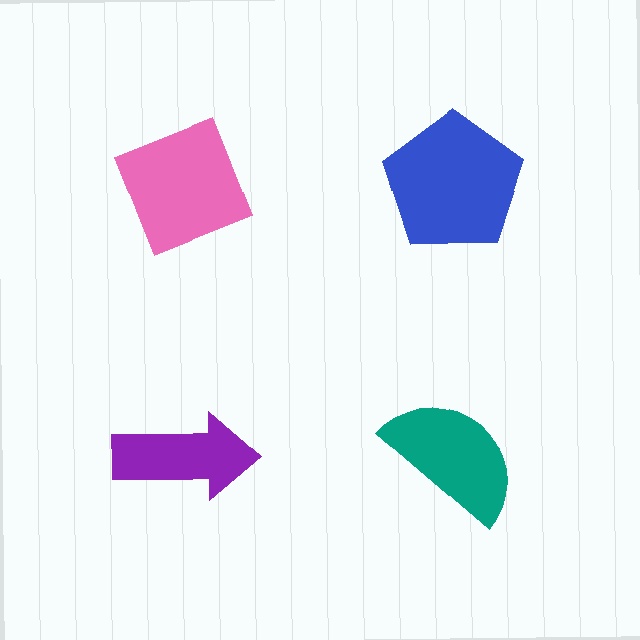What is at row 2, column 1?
A purple arrow.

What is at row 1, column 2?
A blue pentagon.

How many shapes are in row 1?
2 shapes.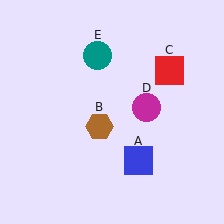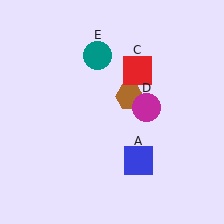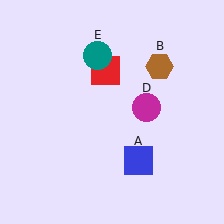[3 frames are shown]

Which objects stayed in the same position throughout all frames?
Blue square (object A) and magenta circle (object D) and teal circle (object E) remained stationary.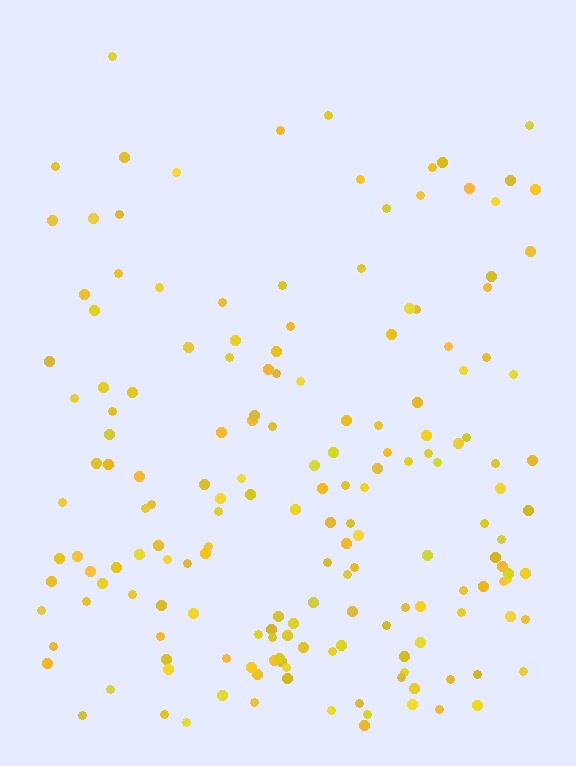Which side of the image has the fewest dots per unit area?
The top.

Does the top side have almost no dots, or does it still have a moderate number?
Still a moderate number, just noticeably fewer than the bottom.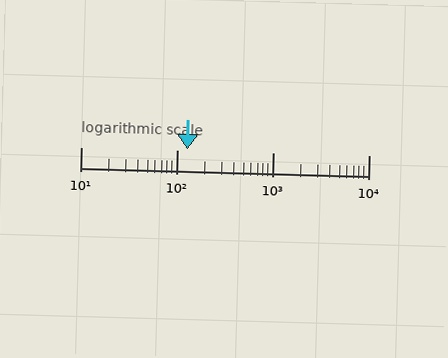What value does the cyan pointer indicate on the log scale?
The pointer indicates approximately 130.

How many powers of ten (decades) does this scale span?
The scale spans 3 decades, from 10 to 10000.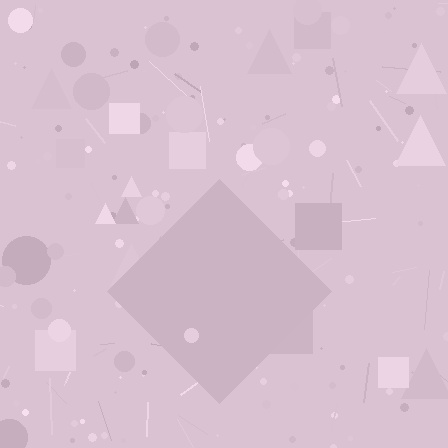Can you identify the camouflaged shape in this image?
The camouflaged shape is a diamond.